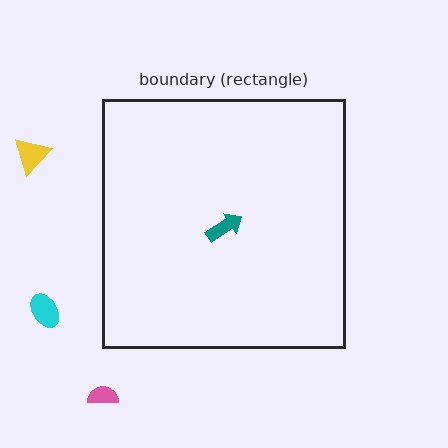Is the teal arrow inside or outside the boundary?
Inside.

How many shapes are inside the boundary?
1 inside, 3 outside.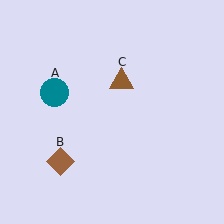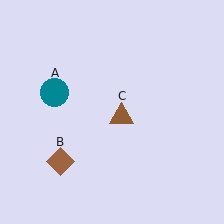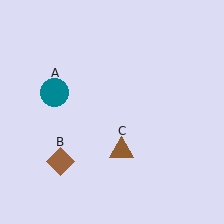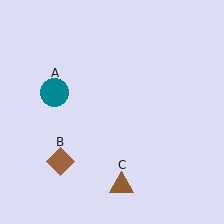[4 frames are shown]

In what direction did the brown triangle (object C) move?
The brown triangle (object C) moved down.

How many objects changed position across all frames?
1 object changed position: brown triangle (object C).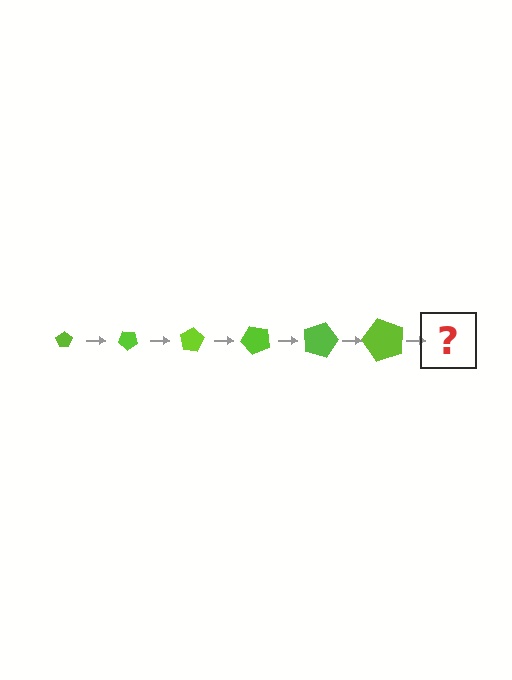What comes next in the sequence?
The next element should be a pentagon, larger than the previous one and rotated 240 degrees from the start.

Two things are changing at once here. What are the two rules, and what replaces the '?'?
The two rules are that the pentagon grows larger each step and it rotates 40 degrees each step. The '?' should be a pentagon, larger than the previous one and rotated 240 degrees from the start.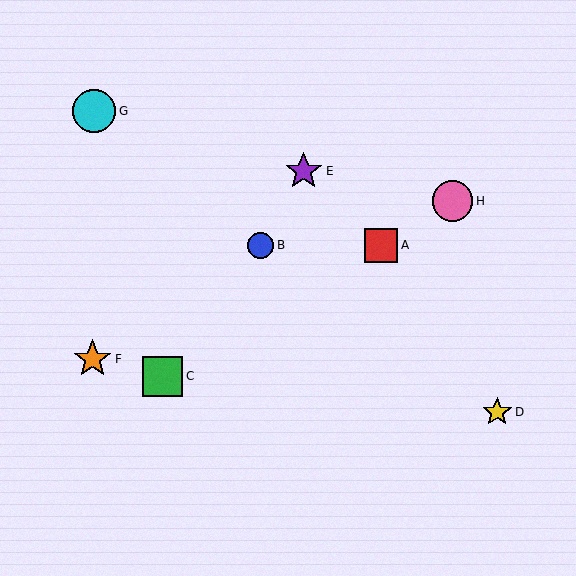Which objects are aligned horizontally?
Objects A, B are aligned horizontally.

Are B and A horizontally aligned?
Yes, both are at y≈245.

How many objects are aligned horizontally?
2 objects (A, B) are aligned horizontally.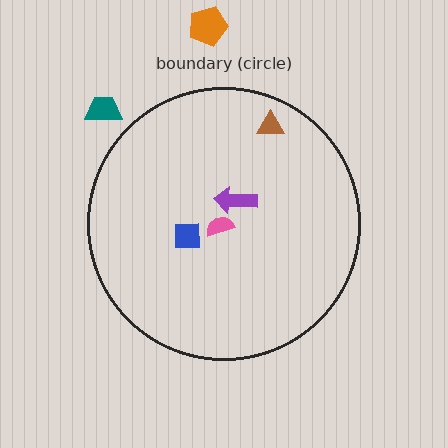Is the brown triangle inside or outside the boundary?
Inside.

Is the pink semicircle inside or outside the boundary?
Inside.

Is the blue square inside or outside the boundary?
Inside.